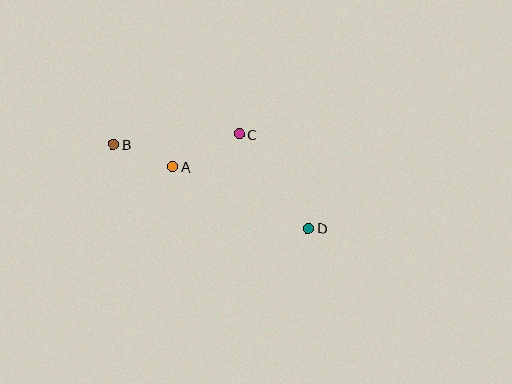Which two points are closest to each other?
Points A and B are closest to each other.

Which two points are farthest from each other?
Points B and D are farthest from each other.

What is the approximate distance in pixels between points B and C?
The distance between B and C is approximately 127 pixels.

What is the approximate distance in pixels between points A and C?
The distance between A and C is approximately 74 pixels.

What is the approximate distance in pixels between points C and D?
The distance between C and D is approximately 117 pixels.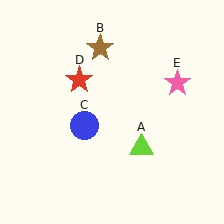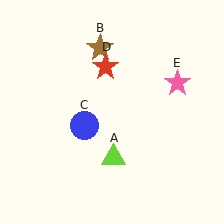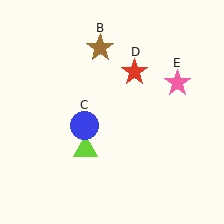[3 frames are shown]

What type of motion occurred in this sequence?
The lime triangle (object A), red star (object D) rotated clockwise around the center of the scene.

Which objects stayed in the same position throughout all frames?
Brown star (object B) and blue circle (object C) and pink star (object E) remained stationary.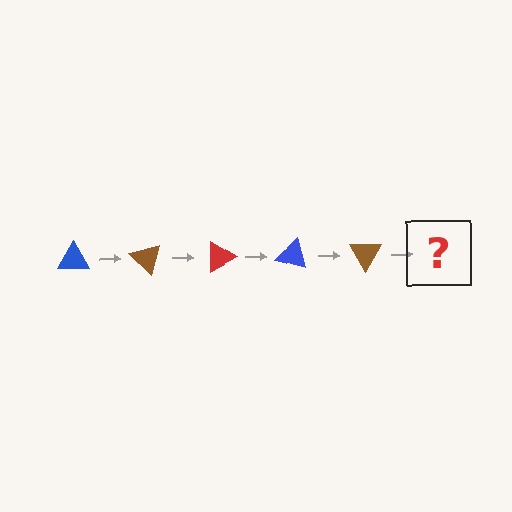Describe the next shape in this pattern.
It should be a red triangle, rotated 225 degrees from the start.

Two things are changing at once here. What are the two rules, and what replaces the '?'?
The two rules are that it rotates 45 degrees each step and the color cycles through blue, brown, and red. The '?' should be a red triangle, rotated 225 degrees from the start.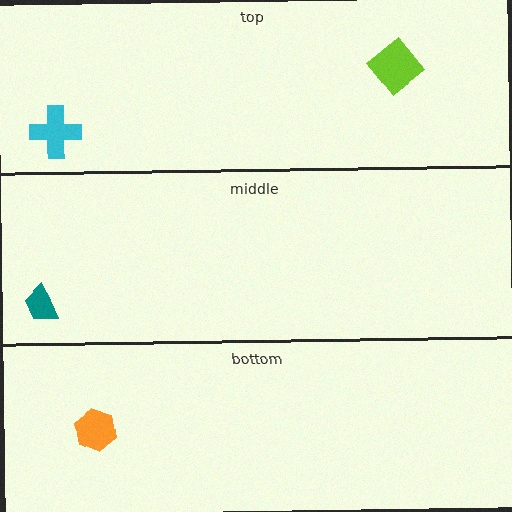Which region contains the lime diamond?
The top region.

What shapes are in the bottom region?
The orange hexagon.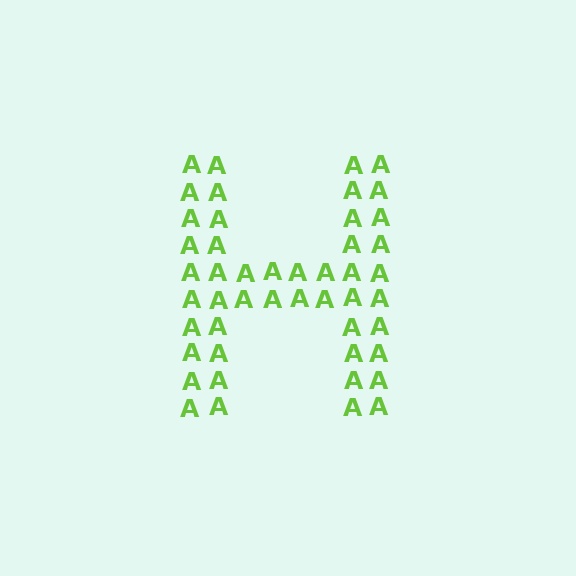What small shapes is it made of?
It is made of small letter A's.